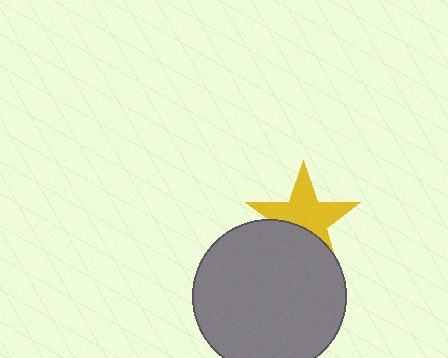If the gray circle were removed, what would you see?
You would see the complete yellow star.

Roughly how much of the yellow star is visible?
About half of it is visible (roughly 64%).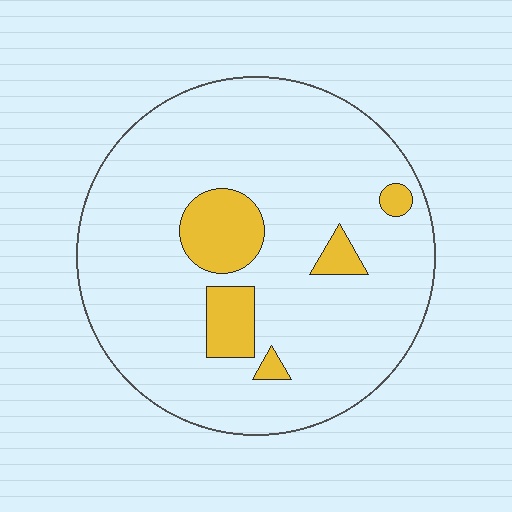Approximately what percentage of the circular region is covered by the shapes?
Approximately 10%.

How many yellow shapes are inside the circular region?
5.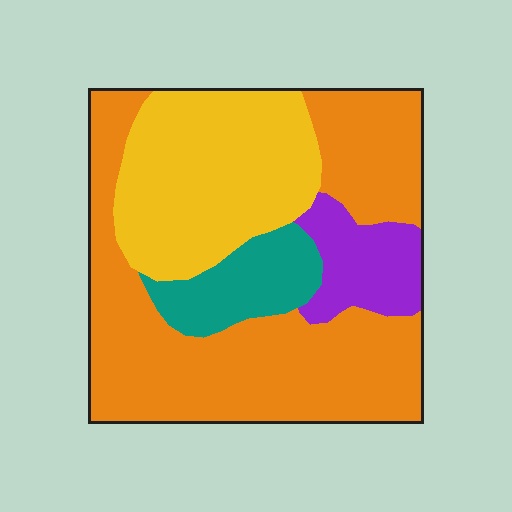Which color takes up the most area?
Orange, at roughly 50%.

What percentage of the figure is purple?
Purple takes up about one tenth (1/10) of the figure.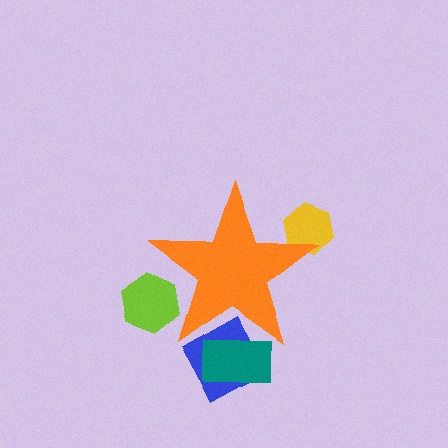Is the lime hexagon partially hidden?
Yes, the lime hexagon is partially hidden behind the orange star.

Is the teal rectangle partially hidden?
Yes, the teal rectangle is partially hidden behind the orange star.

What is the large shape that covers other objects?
An orange star.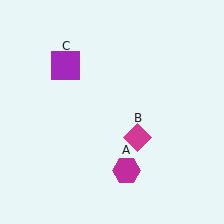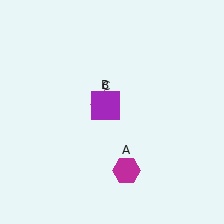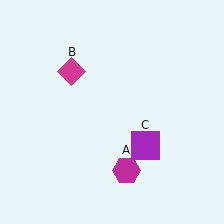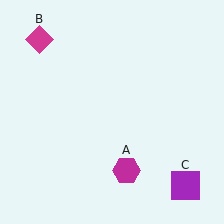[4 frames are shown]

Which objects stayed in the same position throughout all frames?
Magenta hexagon (object A) remained stationary.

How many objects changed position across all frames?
2 objects changed position: magenta diamond (object B), purple square (object C).